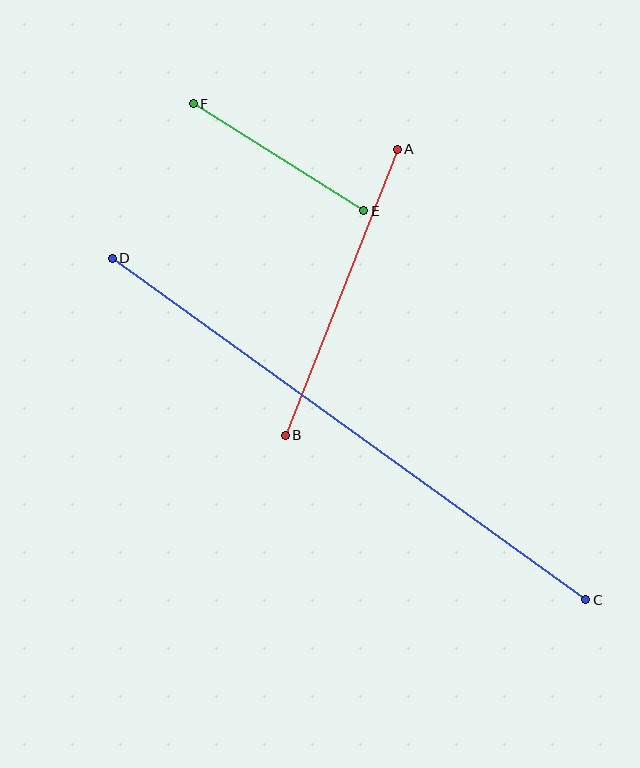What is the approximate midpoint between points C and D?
The midpoint is at approximately (349, 429) pixels.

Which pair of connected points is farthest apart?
Points C and D are farthest apart.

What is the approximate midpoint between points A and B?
The midpoint is at approximately (341, 292) pixels.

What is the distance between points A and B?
The distance is approximately 307 pixels.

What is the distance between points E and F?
The distance is approximately 201 pixels.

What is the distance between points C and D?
The distance is approximately 584 pixels.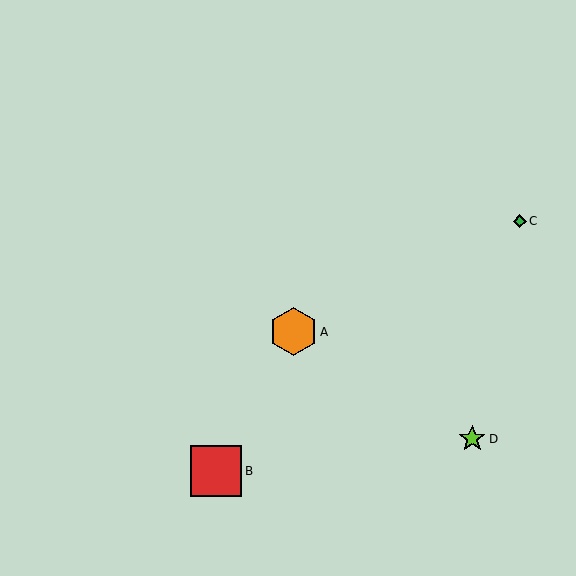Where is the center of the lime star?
The center of the lime star is at (472, 439).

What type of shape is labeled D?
Shape D is a lime star.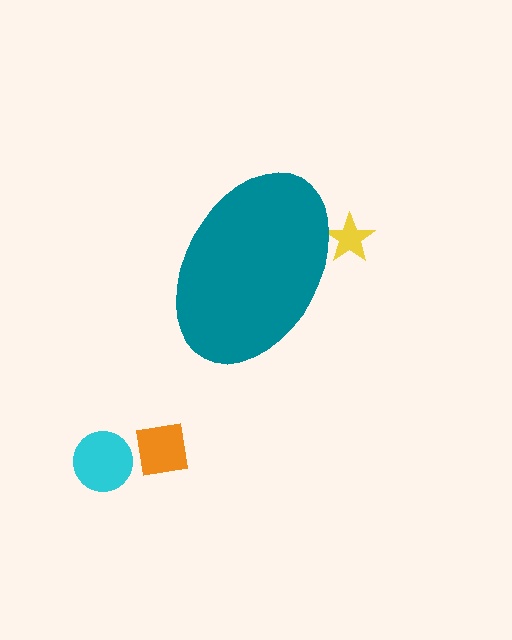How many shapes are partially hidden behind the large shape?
1 shape is partially hidden.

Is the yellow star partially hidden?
Yes, the yellow star is partially hidden behind the teal ellipse.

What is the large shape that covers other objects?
A teal ellipse.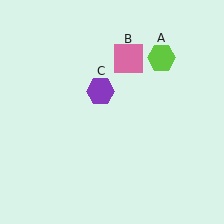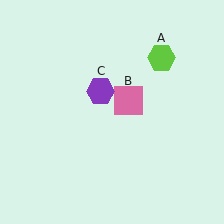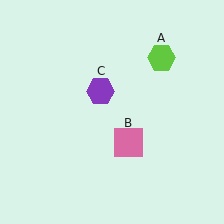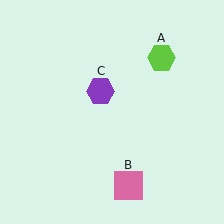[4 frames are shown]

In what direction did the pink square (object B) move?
The pink square (object B) moved down.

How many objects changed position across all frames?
1 object changed position: pink square (object B).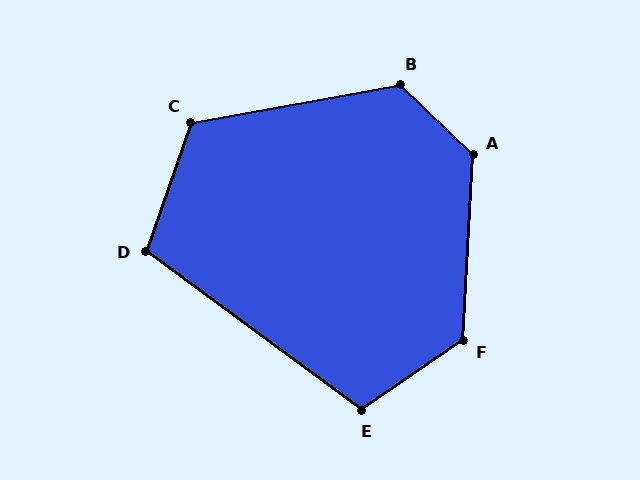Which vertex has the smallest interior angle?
D, at approximately 107 degrees.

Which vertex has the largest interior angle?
A, at approximately 131 degrees.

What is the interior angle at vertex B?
Approximately 126 degrees (obtuse).